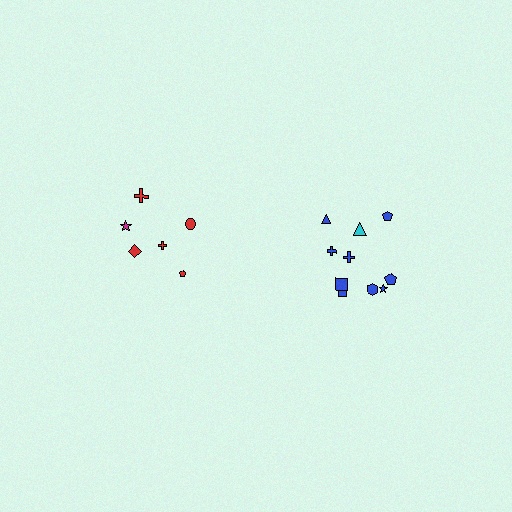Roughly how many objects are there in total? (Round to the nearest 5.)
Roughly 15 objects in total.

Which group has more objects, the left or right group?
The right group.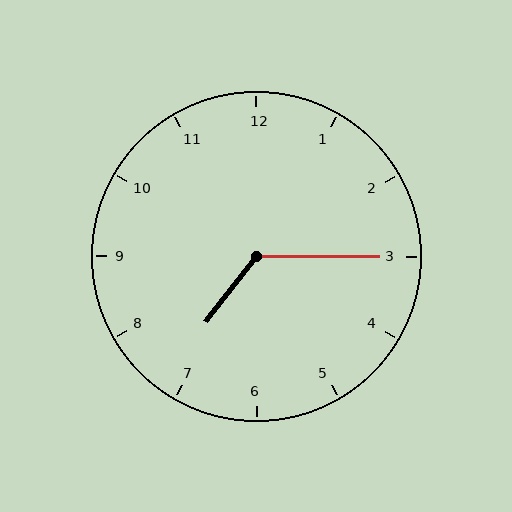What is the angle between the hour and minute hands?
Approximately 128 degrees.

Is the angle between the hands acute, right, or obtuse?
It is obtuse.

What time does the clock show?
7:15.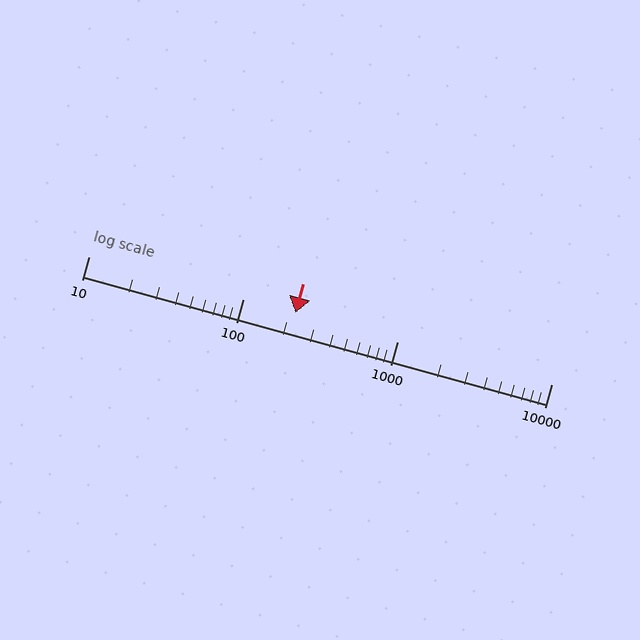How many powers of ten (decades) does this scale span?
The scale spans 3 decades, from 10 to 10000.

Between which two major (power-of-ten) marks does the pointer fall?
The pointer is between 100 and 1000.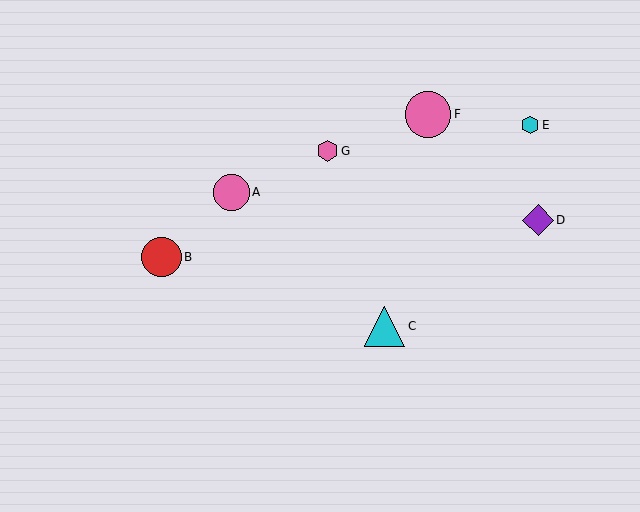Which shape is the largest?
The pink circle (labeled F) is the largest.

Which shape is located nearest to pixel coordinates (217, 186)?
The pink circle (labeled A) at (231, 192) is nearest to that location.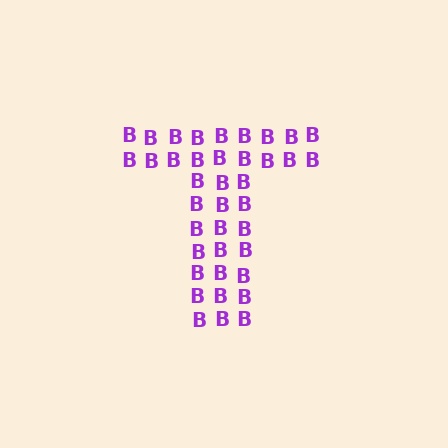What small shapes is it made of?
It is made of small letter B's.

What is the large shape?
The large shape is the letter T.